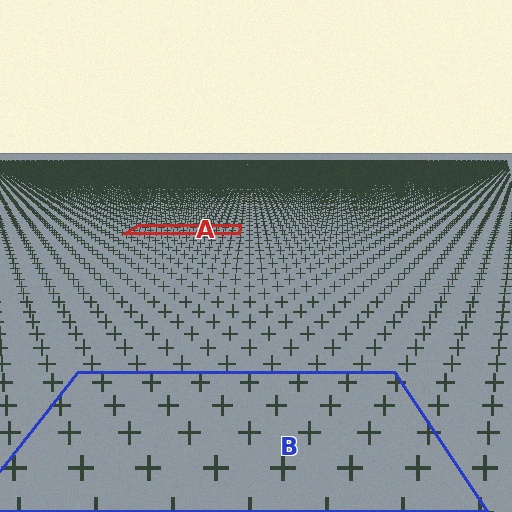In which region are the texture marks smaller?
The texture marks are smaller in region A, because it is farther away.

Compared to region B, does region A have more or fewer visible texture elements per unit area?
Region A has more texture elements per unit area — they are packed more densely because it is farther away.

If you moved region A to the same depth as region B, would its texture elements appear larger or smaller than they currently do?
They would appear larger. At a closer depth, the same texture elements are projected at a bigger on-screen size.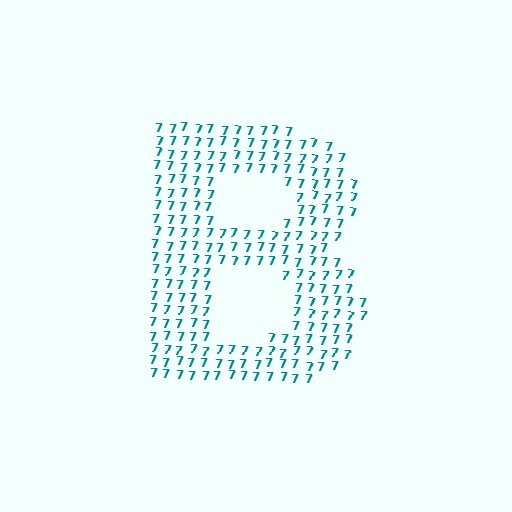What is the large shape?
The large shape is the letter B.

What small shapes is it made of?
It is made of small digit 7's.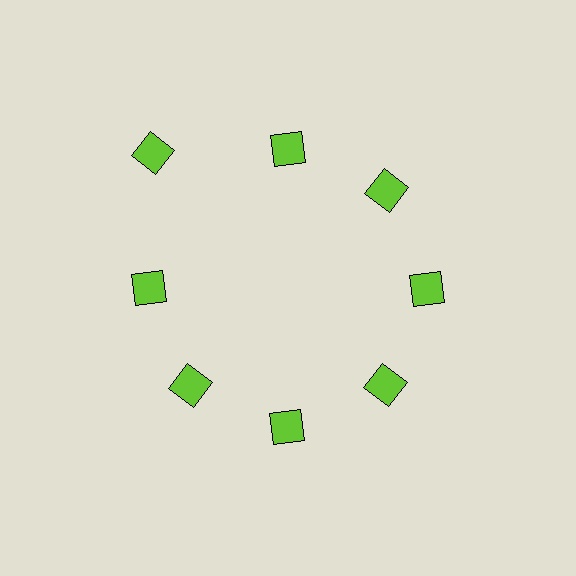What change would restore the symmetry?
The symmetry would be restored by moving it inward, back onto the ring so that all 8 diamonds sit at equal angles and equal distance from the center.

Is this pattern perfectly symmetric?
No. The 8 lime diamonds are arranged in a ring, but one element near the 10 o'clock position is pushed outward from the center, breaking the 8-fold rotational symmetry.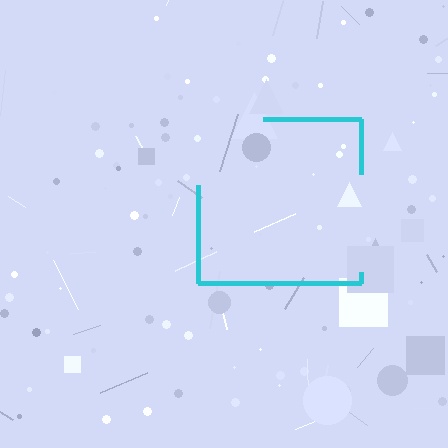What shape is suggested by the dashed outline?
The dashed outline suggests a square.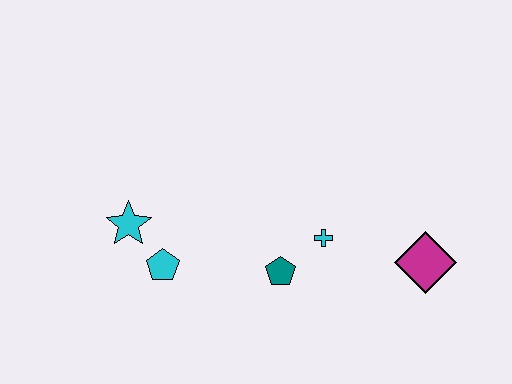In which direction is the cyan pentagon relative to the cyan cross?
The cyan pentagon is to the left of the cyan cross.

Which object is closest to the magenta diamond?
The cyan cross is closest to the magenta diamond.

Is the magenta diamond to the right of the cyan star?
Yes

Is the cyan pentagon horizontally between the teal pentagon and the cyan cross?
No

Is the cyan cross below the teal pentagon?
No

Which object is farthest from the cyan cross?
The cyan star is farthest from the cyan cross.